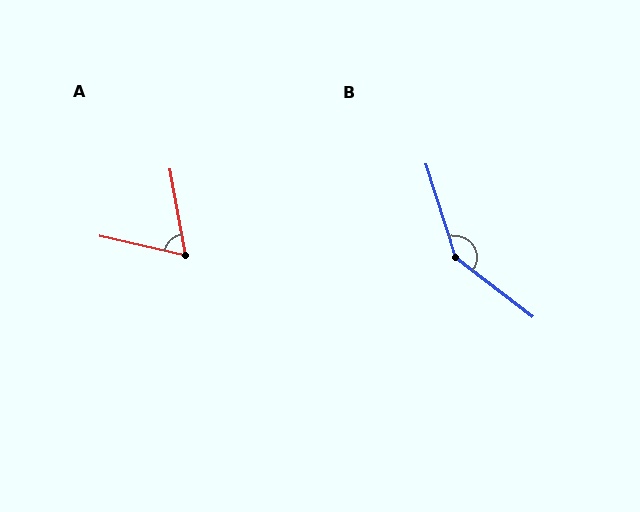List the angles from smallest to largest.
A (67°), B (145°).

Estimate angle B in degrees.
Approximately 145 degrees.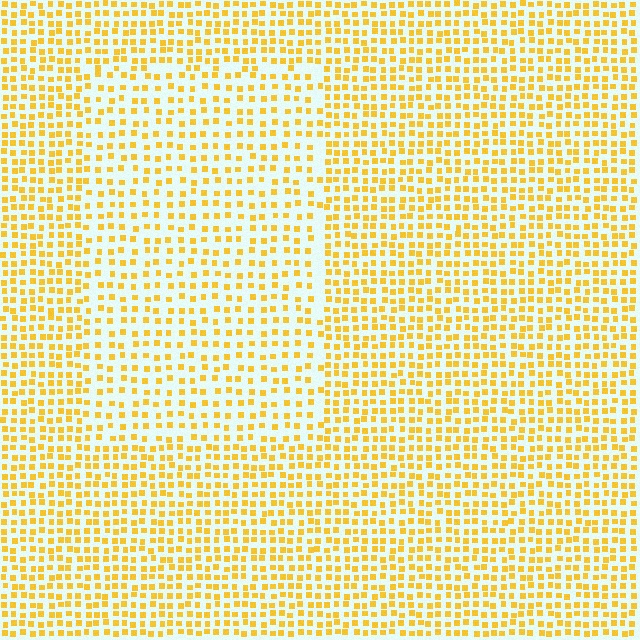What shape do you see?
I see a rectangle.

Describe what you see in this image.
The image contains small yellow elements arranged at two different densities. A rectangle-shaped region is visible where the elements are less densely packed than the surrounding area.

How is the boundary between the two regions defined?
The boundary is defined by a change in element density (approximately 1.6x ratio). All elements are the same color, size, and shape.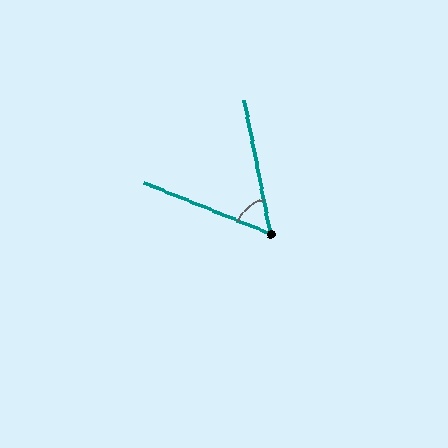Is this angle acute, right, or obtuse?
It is acute.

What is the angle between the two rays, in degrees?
Approximately 57 degrees.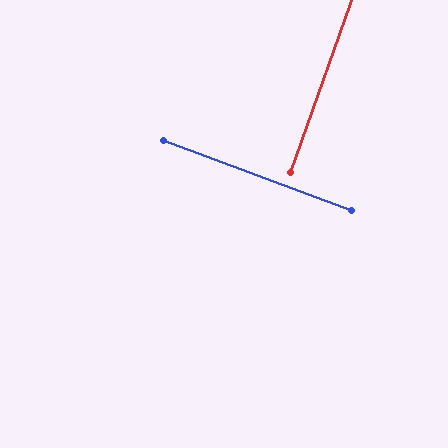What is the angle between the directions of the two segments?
Approximately 89 degrees.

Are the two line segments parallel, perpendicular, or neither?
Perpendicular — they meet at approximately 89°.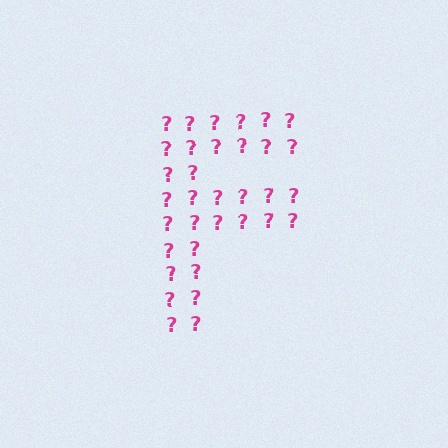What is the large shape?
The large shape is the letter F.